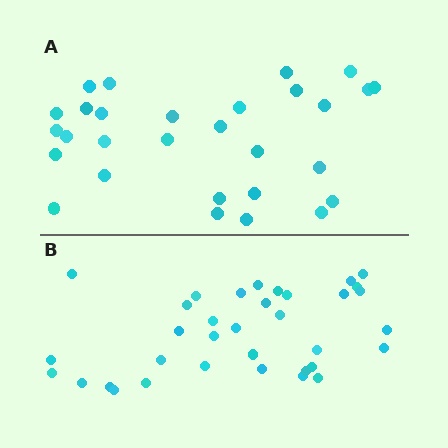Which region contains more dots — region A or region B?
Region B (the bottom region) has more dots.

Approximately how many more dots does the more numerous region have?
Region B has about 6 more dots than region A.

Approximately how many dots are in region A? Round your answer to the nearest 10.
About 30 dots. (The exact count is 29, which rounds to 30.)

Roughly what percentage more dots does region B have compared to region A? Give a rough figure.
About 20% more.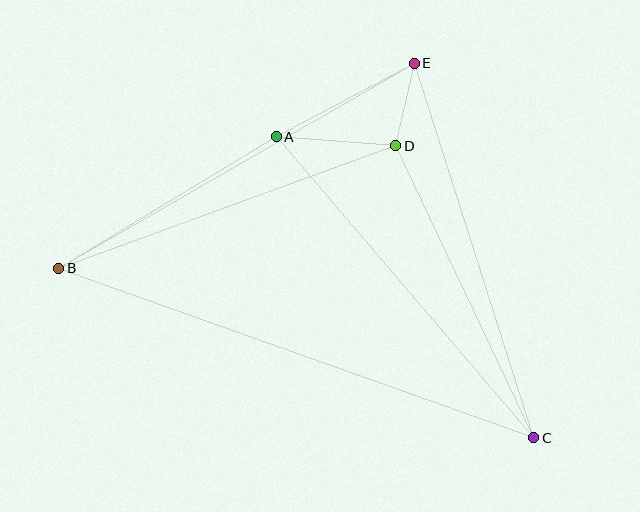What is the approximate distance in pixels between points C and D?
The distance between C and D is approximately 323 pixels.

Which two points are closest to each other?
Points D and E are closest to each other.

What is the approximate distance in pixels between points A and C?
The distance between A and C is approximately 396 pixels.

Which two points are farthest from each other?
Points B and C are farthest from each other.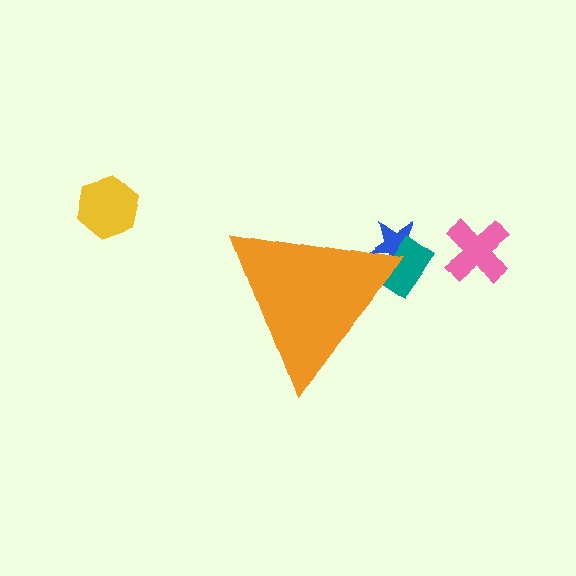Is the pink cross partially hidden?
No, the pink cross is fully visible.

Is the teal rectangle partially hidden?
Yes, the teal rectangle is partially hidden behind the orange triangle.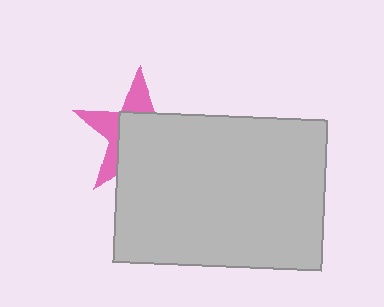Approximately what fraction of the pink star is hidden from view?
Roughly 62% of the pink star is hidden behind the light gray rectangle.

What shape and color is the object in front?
The object in front is a light gray rectangle.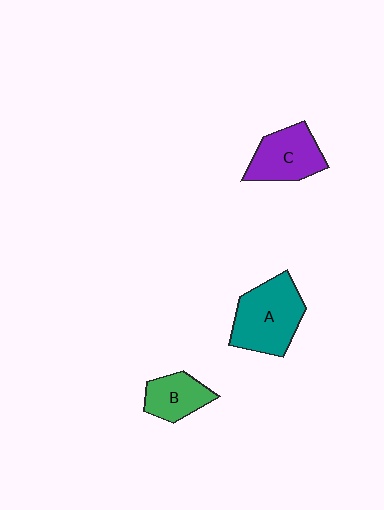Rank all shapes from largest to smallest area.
From largest to smallest: A (teal), C (purple), B (green).